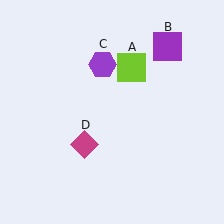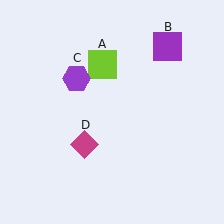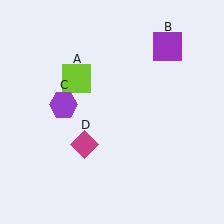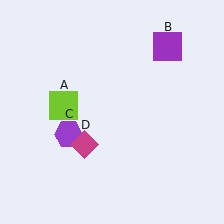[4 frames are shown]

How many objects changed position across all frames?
2 objects changed position: lime square (object A), purple hexagon (object C).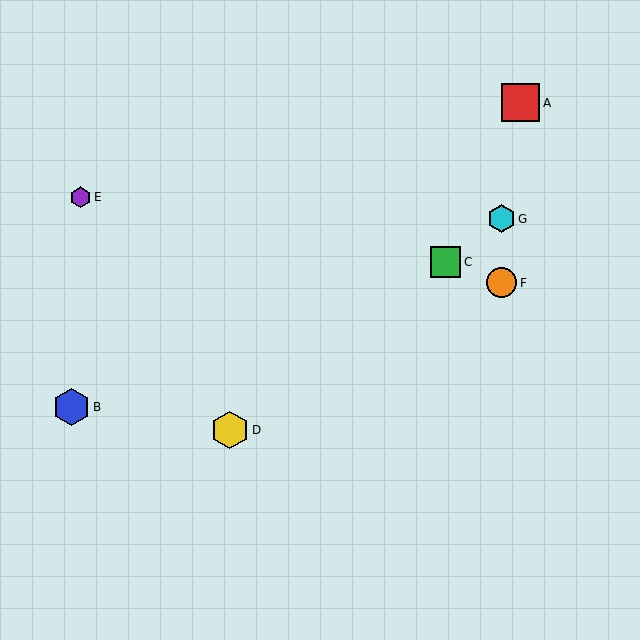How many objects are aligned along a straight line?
3 objects (C, D, G) are aligned along a straight line.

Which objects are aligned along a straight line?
Objects C, D, G are aligned along a straight line.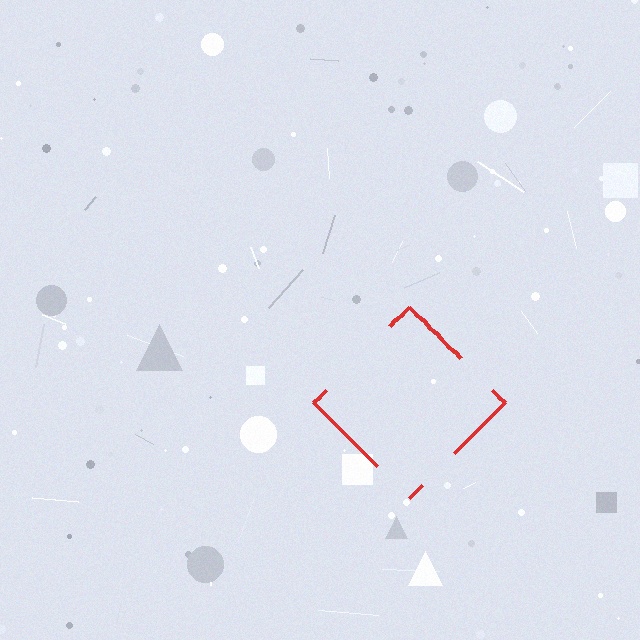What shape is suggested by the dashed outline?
The dashed outline suggests a diamond.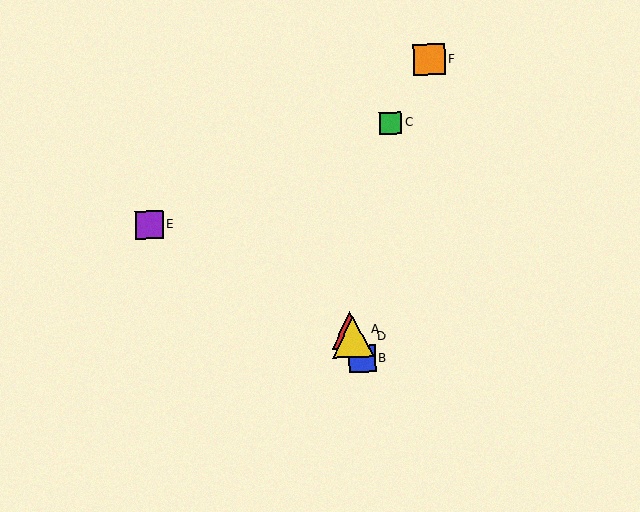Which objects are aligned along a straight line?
Objects A, B, D are aligned along a straight line.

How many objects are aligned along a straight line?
3 objects (A, B, D) are aligned along a straight line.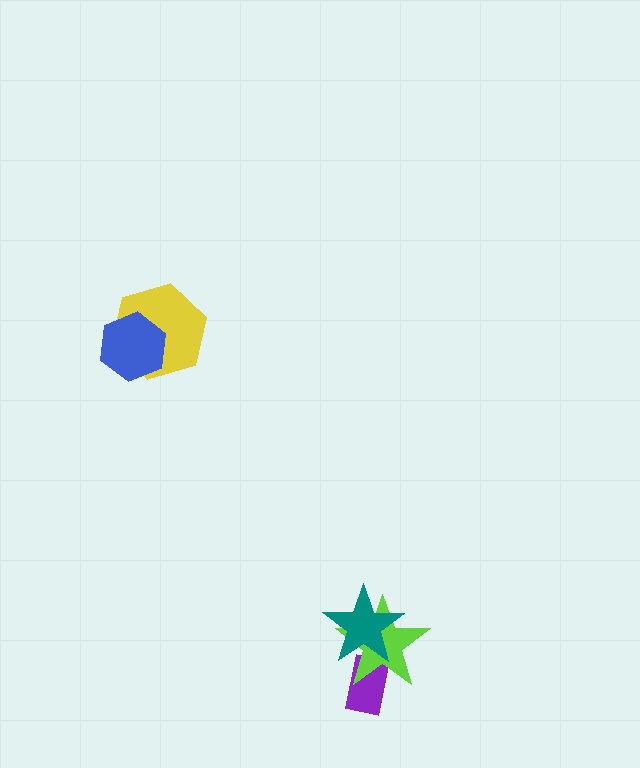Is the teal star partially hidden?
No, no other shape covers it.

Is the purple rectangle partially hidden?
Yes, it is partially covered by another shape.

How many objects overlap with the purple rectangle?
2 objects overlap with the purple rectangle.